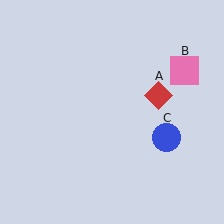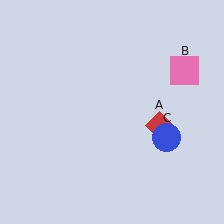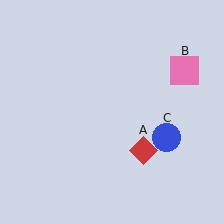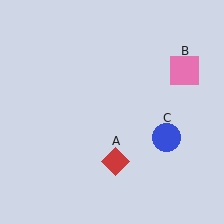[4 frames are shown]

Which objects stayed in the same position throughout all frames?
Pink square (object B) and blue circle (object C) remained stationary.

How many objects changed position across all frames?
1 object changed position: red diamond (object A).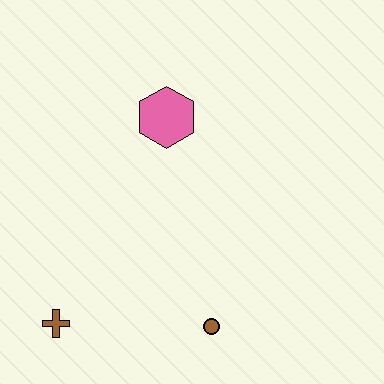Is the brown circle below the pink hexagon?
Yes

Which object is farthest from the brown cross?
The pink hexagon is farthest from the brown cross.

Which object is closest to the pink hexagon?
The brown circle is closest to the pink hexagon.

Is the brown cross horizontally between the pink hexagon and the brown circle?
No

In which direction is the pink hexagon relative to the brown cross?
The pink hexagon is above the brown cross.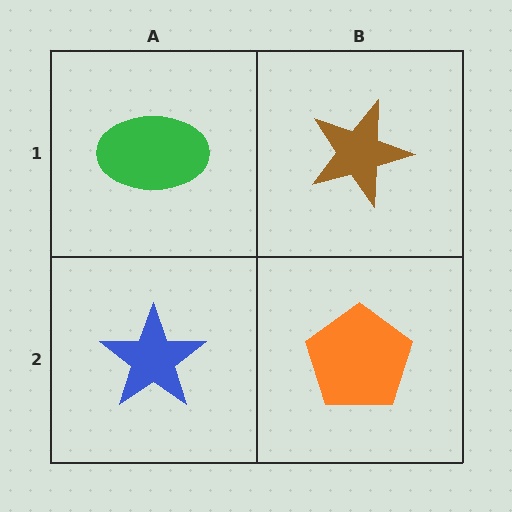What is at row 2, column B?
An orange pentagon.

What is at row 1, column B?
A brown star.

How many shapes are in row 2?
2 shapes.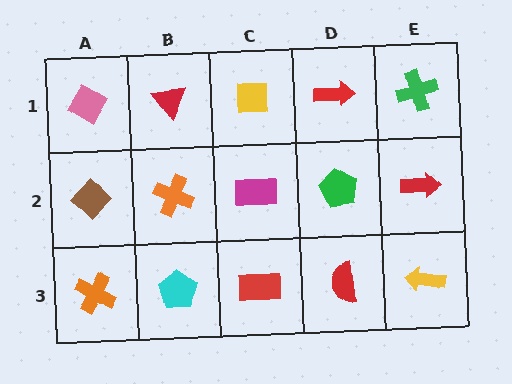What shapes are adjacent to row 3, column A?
A brown diamond (row 2, column A), a cyan pentagon (row 3, column B).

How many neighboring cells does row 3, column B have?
3.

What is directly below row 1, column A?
A brown diamond.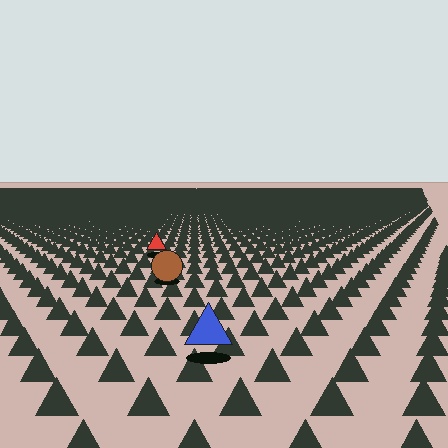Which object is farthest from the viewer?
The red triangle is farthest from the viewer. It appears smaller and the ground texture around it is denser.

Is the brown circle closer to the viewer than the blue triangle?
No. The blue triangle is closer — you can tell from the texture gradient: the ground texture is coarser near it.